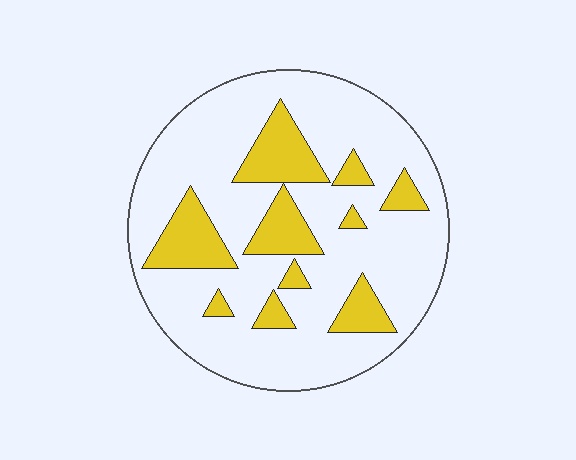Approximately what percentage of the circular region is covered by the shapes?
Approximately 20%.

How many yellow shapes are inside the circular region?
10.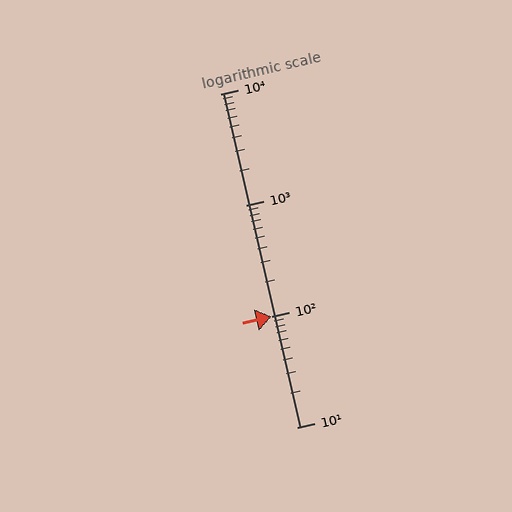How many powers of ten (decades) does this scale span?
The scale spans 3 decades, from 10 to 10000.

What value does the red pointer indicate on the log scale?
The pointer indicates approximately 100.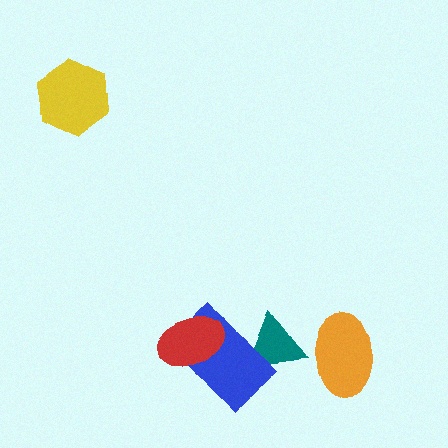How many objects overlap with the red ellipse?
1 object overlaps with the red ellipse.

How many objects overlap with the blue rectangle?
2 objects overlap with the blue rectangle.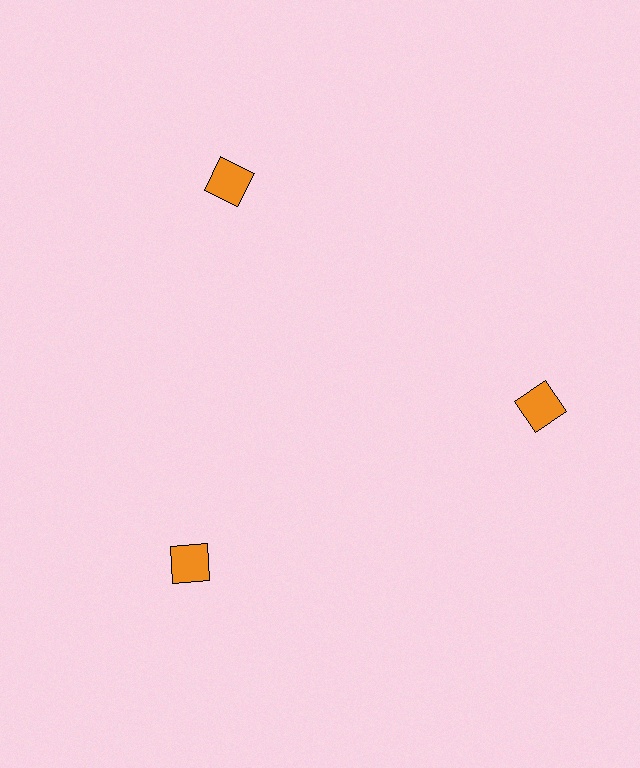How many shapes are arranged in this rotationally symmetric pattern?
There are 3 shapes, arranged in 3 groups of 1.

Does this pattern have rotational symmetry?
Yes, this pattern has 3-fold rotational symmetry. It looks the same after rotating 120 degrees around the center.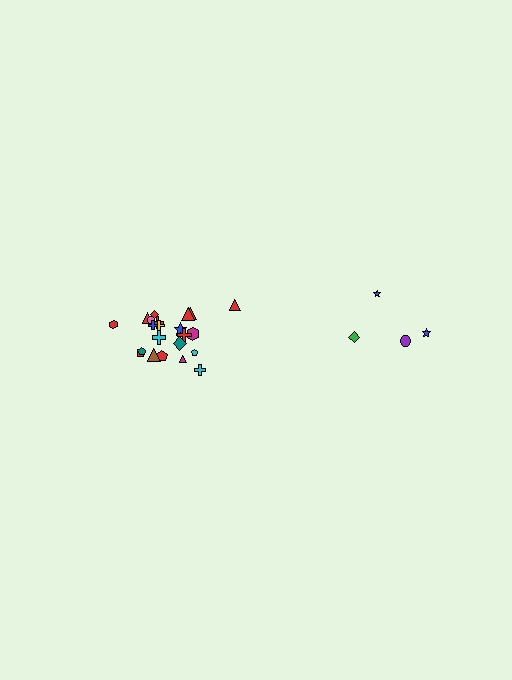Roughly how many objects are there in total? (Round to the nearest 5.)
Roughly 25 objects in total.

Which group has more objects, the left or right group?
The left group.